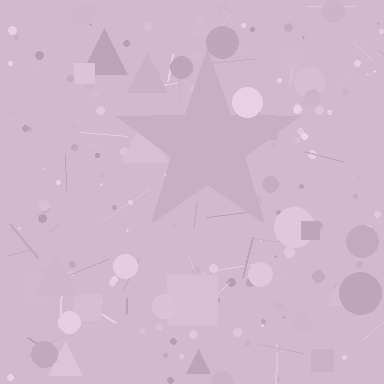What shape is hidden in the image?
A star is hidden in the image.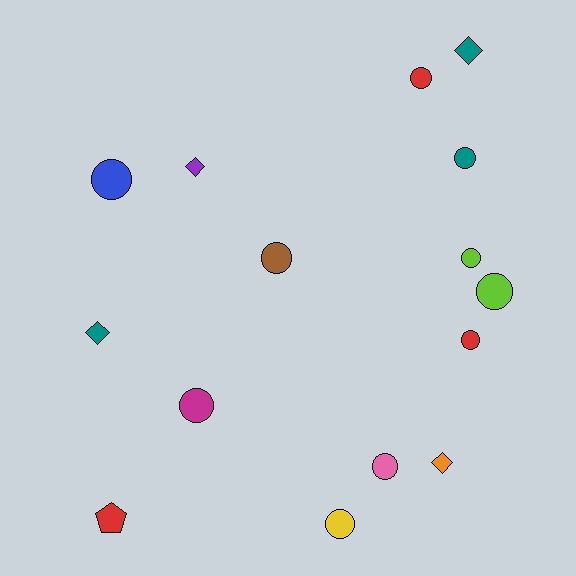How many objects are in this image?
There are 15 objects.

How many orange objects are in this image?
There is 1 orange object.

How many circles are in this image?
There are 10 circles.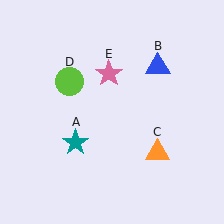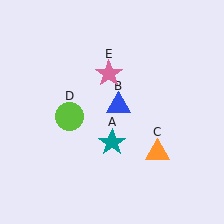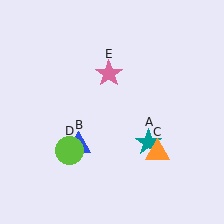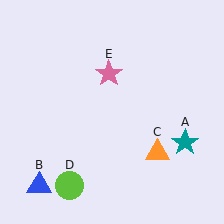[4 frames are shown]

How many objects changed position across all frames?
3 objects changed position: teal star (object A), blue triangle (object B), lime circle (object D).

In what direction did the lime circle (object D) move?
The lime circle (object D) moved down.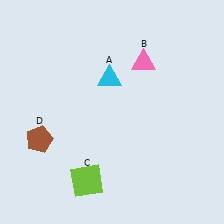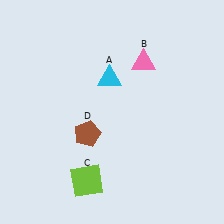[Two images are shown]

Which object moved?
The brown pentagon (D) moved right.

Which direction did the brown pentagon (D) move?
The brown pentagon (D) moved right.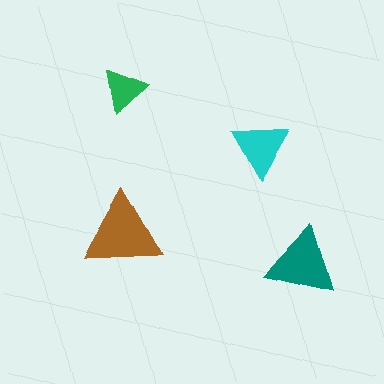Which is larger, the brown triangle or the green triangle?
The brown one.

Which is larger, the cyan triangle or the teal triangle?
The teal one.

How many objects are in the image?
There are 4 objects in the image.